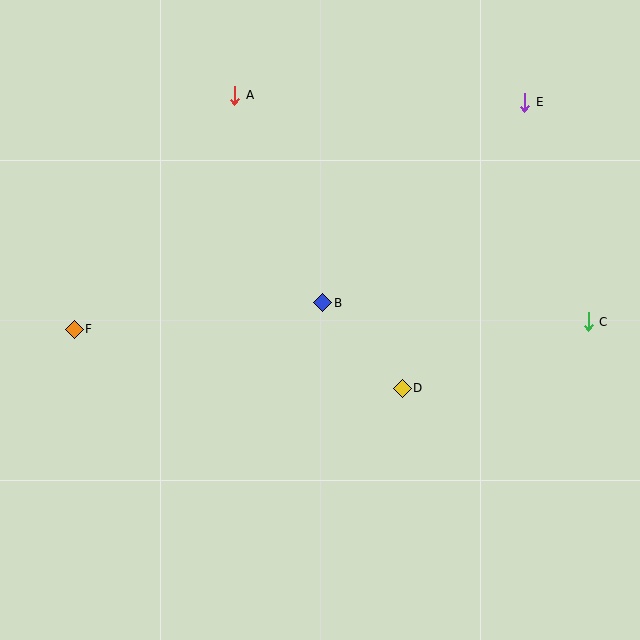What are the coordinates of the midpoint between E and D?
The midpoint between E and D is at (463, 245).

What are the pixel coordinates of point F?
Point F is at (74, 329).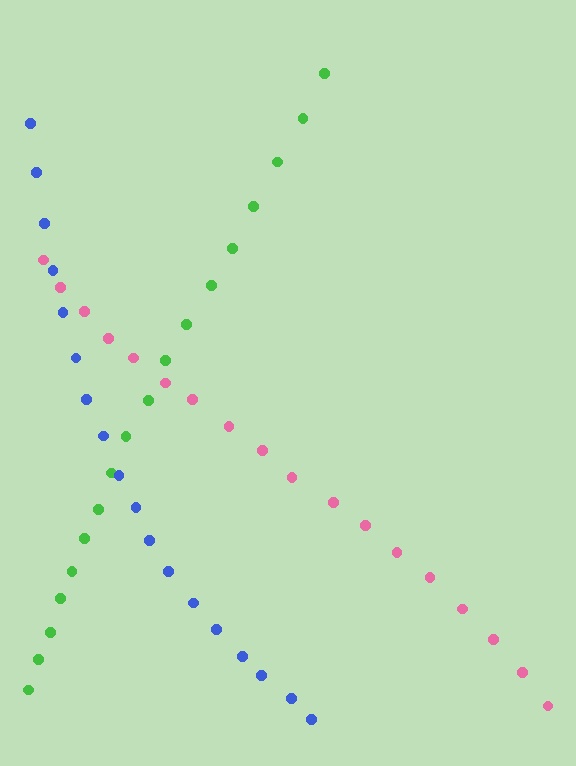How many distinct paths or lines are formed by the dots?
There are 3 distinct paths.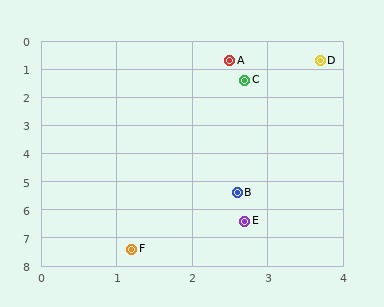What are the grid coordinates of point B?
Point B is at approximately (2.6, 5.4).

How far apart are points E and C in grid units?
Points E and C are about 5.0 grid units apart.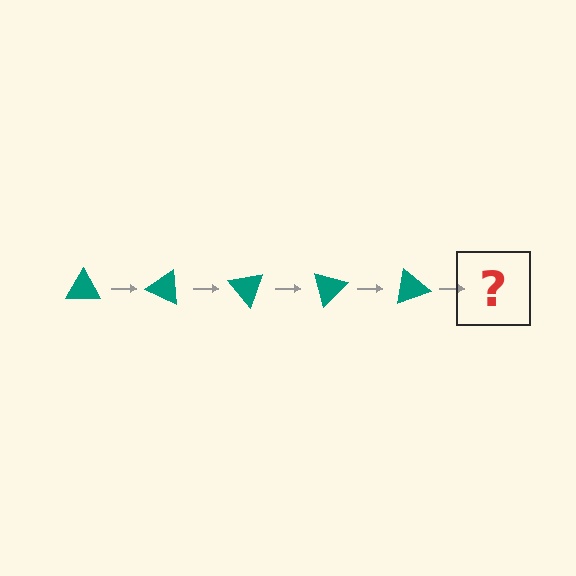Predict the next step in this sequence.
The next step is a teal triangle rotated 125 degrees.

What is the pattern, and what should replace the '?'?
The pattern is that the triangle rotates 25 degrees each step. The '?' should be a teal triangle rotated 125 degrees.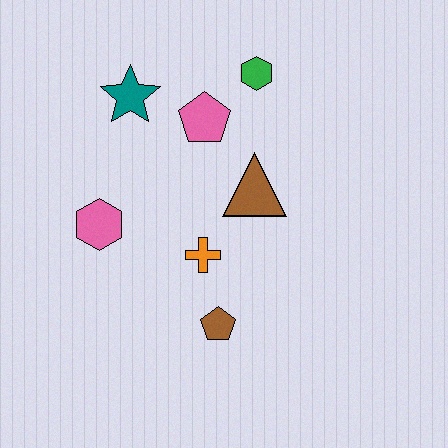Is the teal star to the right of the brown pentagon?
No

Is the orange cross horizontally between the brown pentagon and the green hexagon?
No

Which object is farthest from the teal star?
The brown pentagon is farthest from the teal star.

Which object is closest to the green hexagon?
The pink pentagon is closest to the green hexagon.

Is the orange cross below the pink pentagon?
Yes